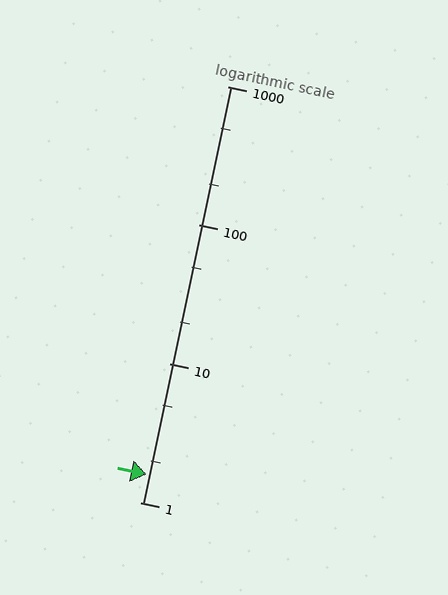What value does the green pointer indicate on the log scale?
The pointer indicates approximately 1.6.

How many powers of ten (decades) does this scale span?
The scale spans 3 decades, from 1 to 1000.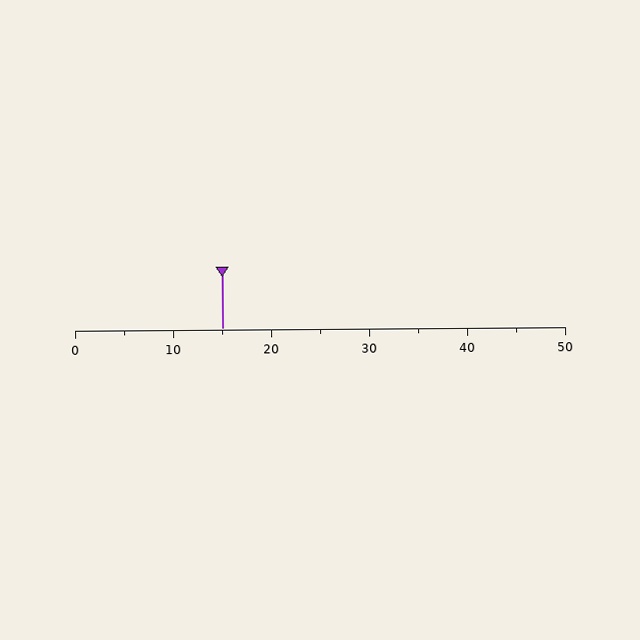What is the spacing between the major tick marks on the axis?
The major ticks are spaced 10 apart.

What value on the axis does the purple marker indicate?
The marker indicates approximately 15.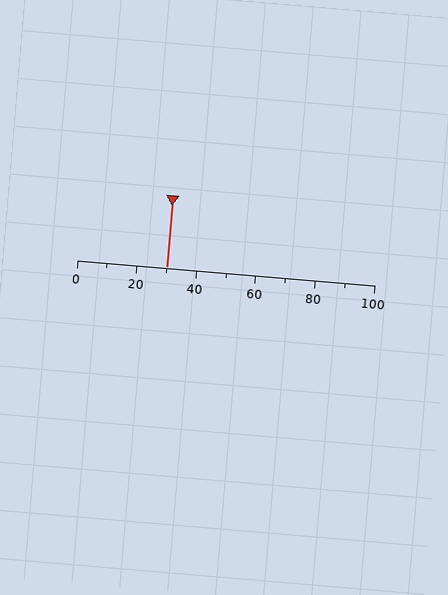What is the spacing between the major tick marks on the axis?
The major ticks are spaced 20 apart.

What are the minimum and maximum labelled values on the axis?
The axis runs from 0 to 100.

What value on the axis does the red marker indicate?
The marker indicates approximately 30.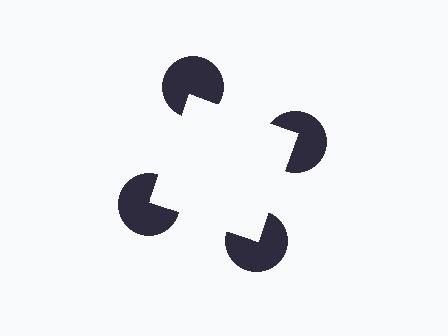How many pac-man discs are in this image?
There are 4 — one at each vertex of the illusory square.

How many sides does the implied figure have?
4 sides.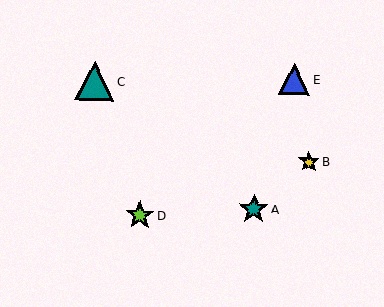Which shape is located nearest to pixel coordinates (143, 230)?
The lime star (labeled D) at (140, 215) is nearest to that location.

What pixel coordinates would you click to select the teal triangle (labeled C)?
Click at (94, 81) to select the teal triangle C.